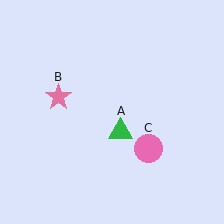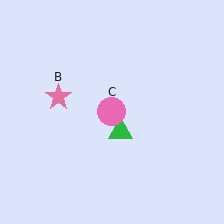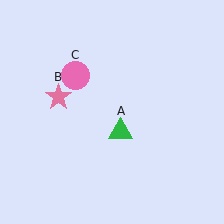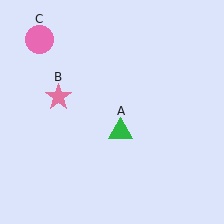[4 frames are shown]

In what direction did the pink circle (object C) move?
The pink circle (object C) moved up and to the left.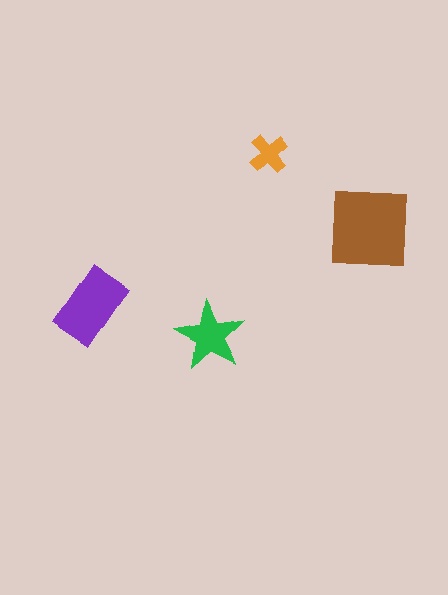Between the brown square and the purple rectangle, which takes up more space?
The brown square.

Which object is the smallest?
The orange cross.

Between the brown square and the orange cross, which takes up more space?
The brown square.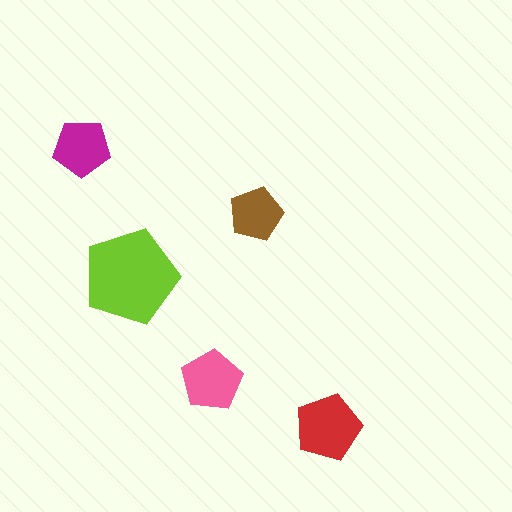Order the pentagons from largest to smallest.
the lime one, the red one, the pink one, the magenta one, the brown one.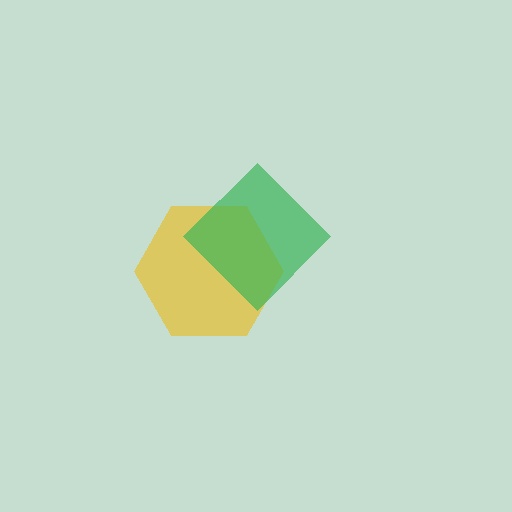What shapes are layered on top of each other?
The layered shapes are: a yellow hexagon, a green diamond.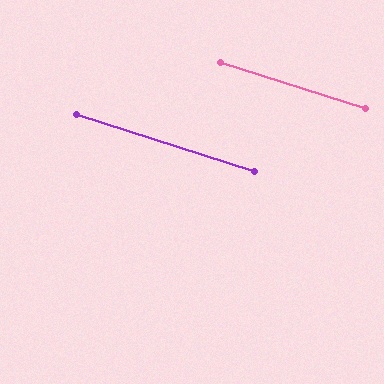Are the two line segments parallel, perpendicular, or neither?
Parallel — their directions differ by only 0.2°.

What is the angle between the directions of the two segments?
Approximately 0 degrees.